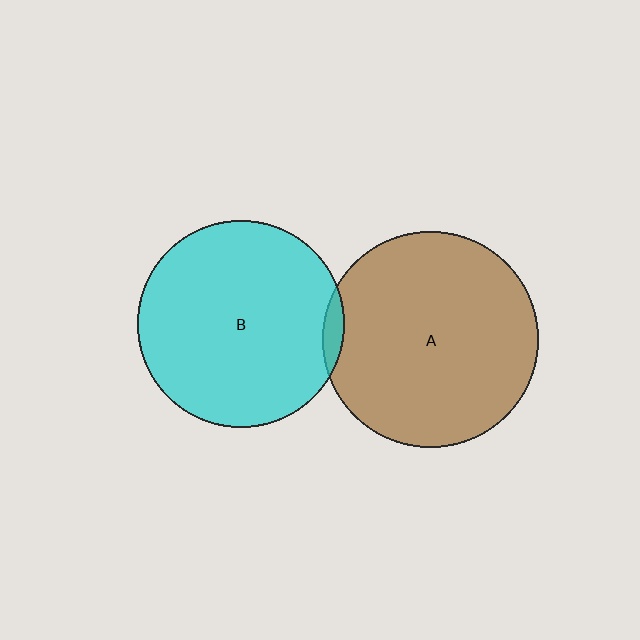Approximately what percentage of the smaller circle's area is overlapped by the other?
Approximately 5%.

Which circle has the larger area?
Circle A (brown).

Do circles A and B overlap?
Yes.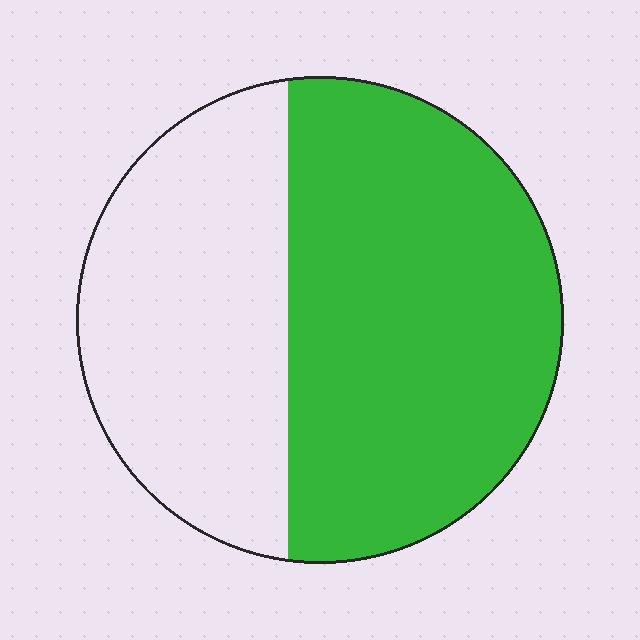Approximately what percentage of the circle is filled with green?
Approximately 60%.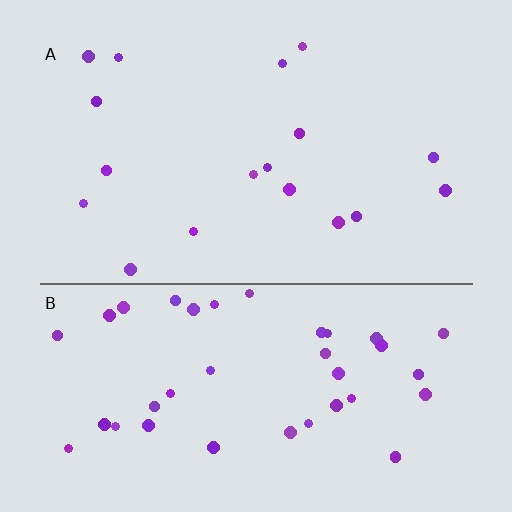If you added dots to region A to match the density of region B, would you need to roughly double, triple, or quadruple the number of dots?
Approximately double.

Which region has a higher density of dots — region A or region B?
B (the bottom).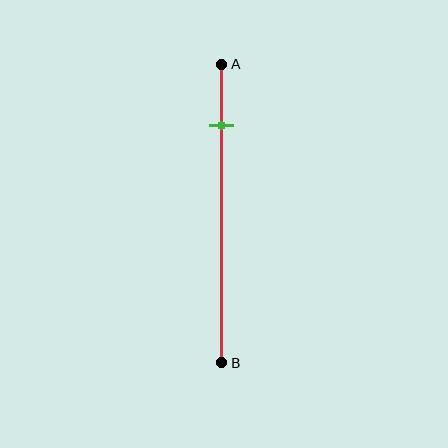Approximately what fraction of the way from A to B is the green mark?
The green mark is approximately 20% of the way from A to B.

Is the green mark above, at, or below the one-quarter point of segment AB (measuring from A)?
The green mark is above the one-quarter point of segment AB.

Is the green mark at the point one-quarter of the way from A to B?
No, the mark is at about 20% from A, not at the 25% one-quarter point.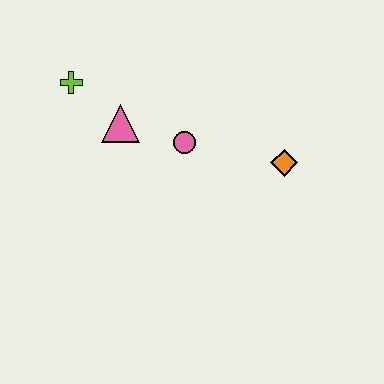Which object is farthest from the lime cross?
The orange diamond is farthest from the lime cross.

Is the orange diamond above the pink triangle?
No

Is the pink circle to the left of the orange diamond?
Yes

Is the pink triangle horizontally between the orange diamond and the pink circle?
No